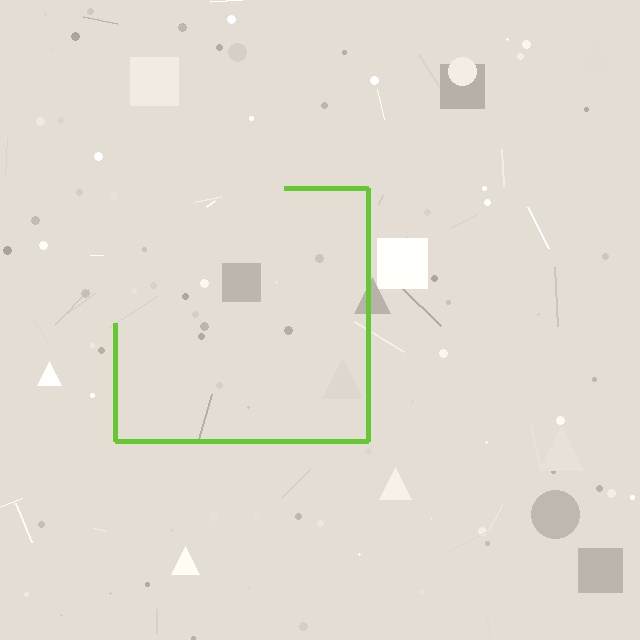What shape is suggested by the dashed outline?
The dashed outline suggests a square.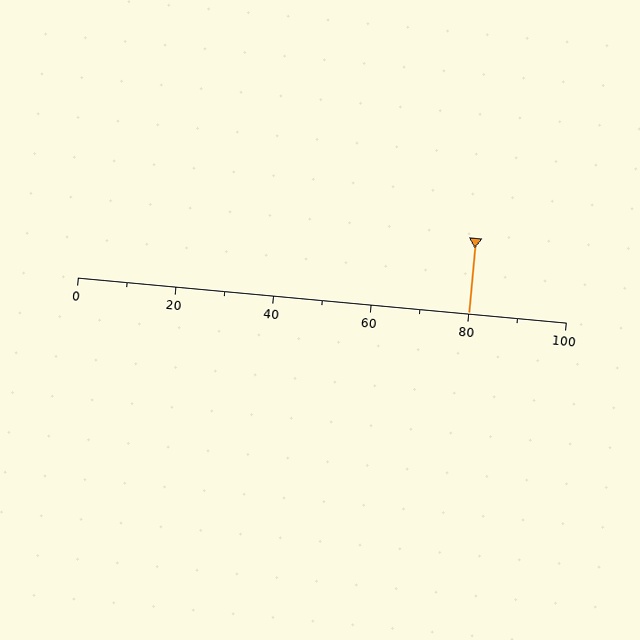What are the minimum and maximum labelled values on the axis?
The axis runs from 0 to 100.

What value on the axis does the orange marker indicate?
The marker indicates approximately 80.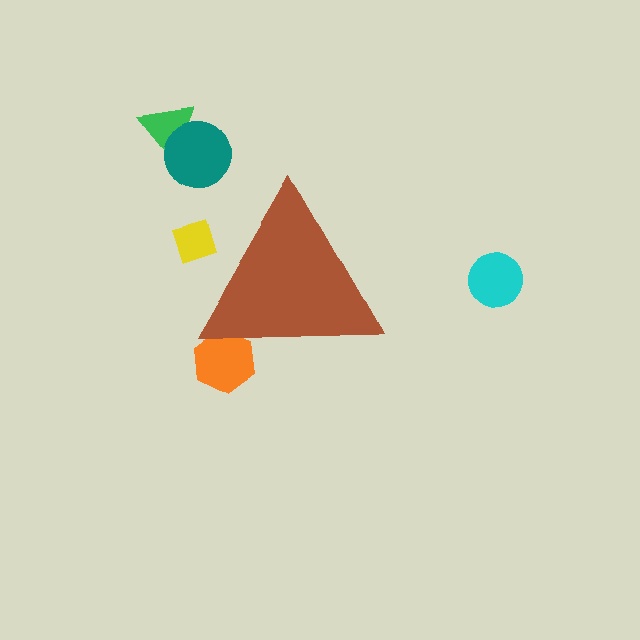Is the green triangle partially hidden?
No, the green triangle is fully visible.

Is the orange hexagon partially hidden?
Yes, the orange hexagon is partially hidden behind the brown triangle.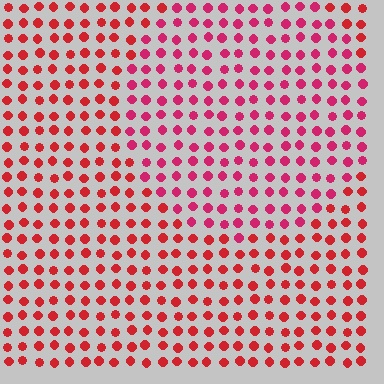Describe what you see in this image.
The image is filled with small red elements in a uniform arrangement. A circle-shaped region is visible where the elements are tinted to a slightly different hue, forming a subtle color boundary.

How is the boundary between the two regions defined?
The boundary is defined purely by a slight shift in hue (about 22 degrees). Spacing, size, and orientation are identical on both sides.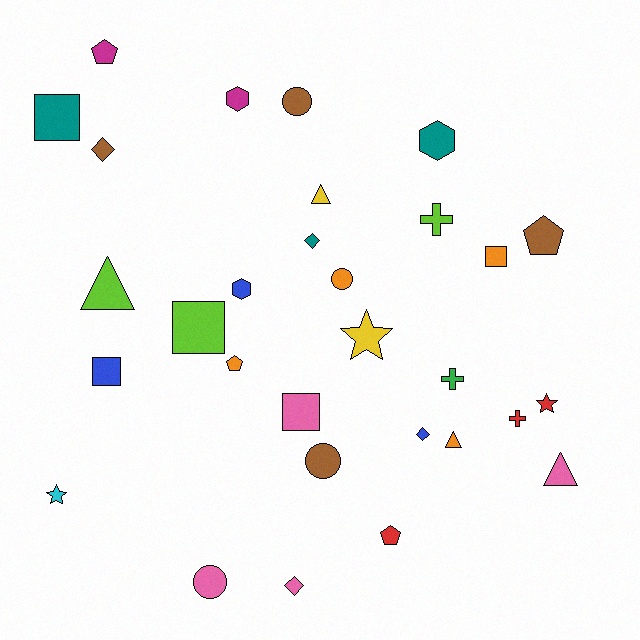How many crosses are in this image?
There are 3 crosses.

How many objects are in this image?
There are 30 objects.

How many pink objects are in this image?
There are 4 pink objects.